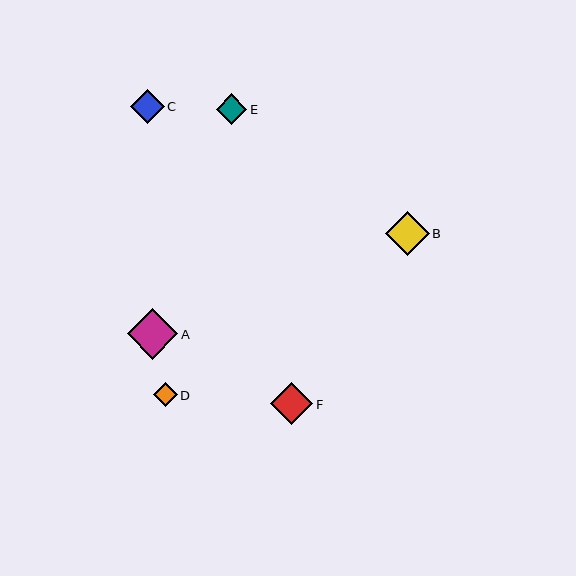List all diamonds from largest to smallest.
From largest to smallest: A, B, F, C, E, D.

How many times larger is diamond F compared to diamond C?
Diamond F is approximately 1.3 times the size of diamond C.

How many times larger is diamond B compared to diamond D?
Diamond B is approximately 1.9 times the size of diamond D.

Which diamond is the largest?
Diamond A is the largest with a size of approximately 51 pixels.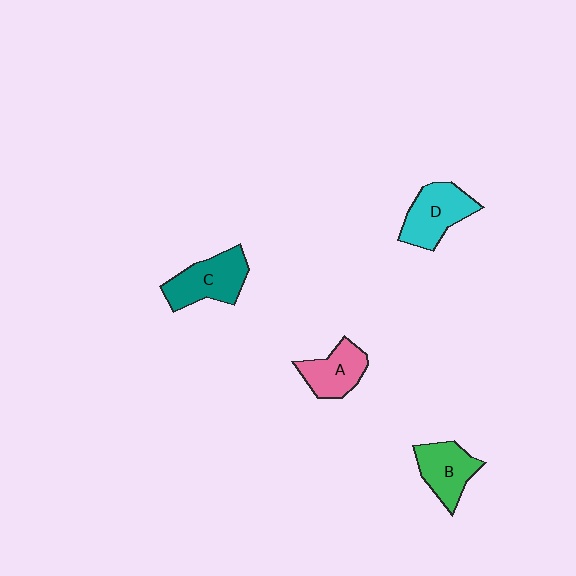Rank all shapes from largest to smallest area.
From largest to smallest: C (teal), D (cyan), B (green), A (pink).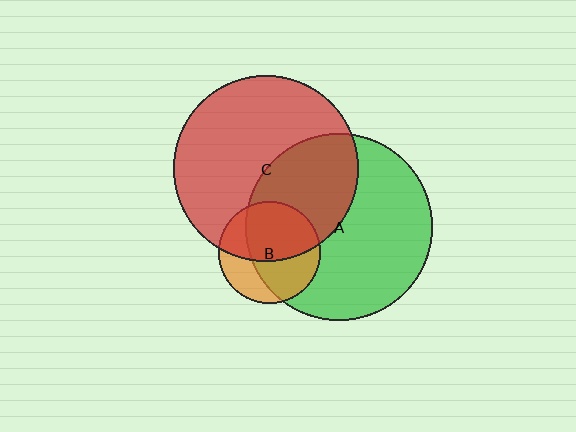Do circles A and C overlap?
Yes.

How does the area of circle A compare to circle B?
Approximately 3.4 times.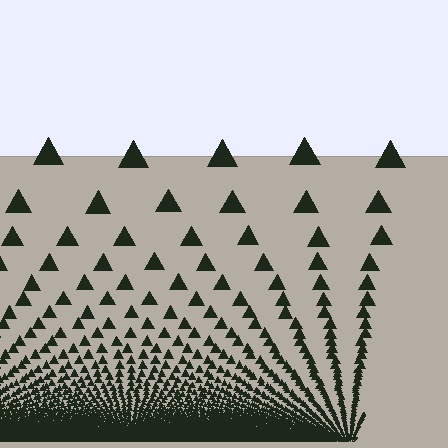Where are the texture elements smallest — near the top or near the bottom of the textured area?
Near the bottom.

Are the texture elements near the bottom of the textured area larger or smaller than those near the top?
Smaller. The gradient is inverted — elements near the bottom are smaller and denser.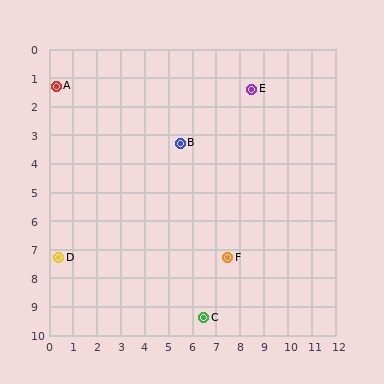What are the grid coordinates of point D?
Point D is at approximately (0.4, 7.3).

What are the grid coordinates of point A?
Point A is at approximately (0.3, 1.3).